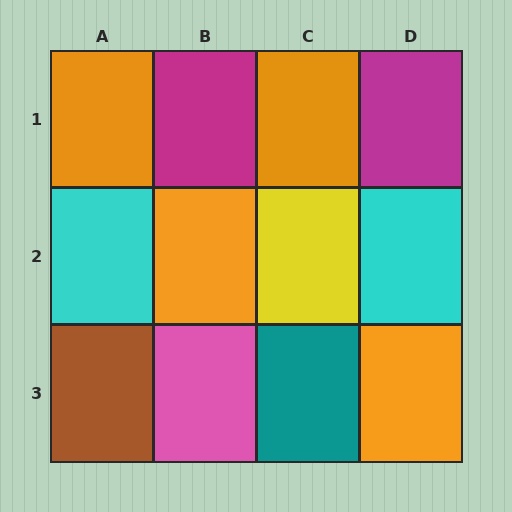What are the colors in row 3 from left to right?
Brown, pink, teal, orange.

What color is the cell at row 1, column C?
Orange.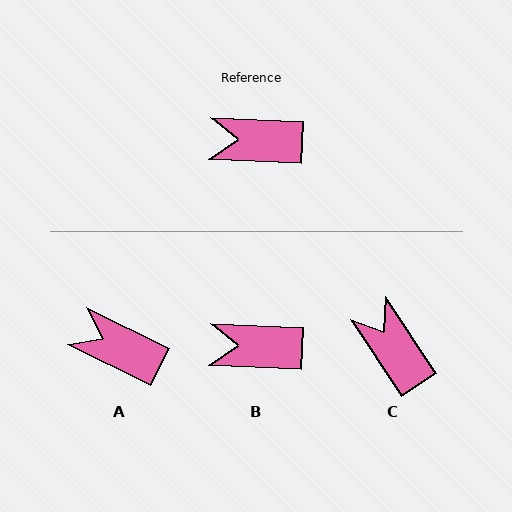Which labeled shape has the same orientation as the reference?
B.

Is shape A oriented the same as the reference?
No, it is off by about 24 degrees.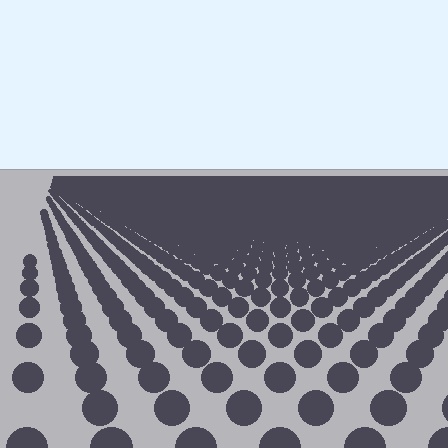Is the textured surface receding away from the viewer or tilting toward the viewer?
The surface is receding away from the viewer. Texture elements get smaller and denser toward the top.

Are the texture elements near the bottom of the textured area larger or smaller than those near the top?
Larger. Near the bottom, elements are closer to the viewer and appear at a bigger on-screen size.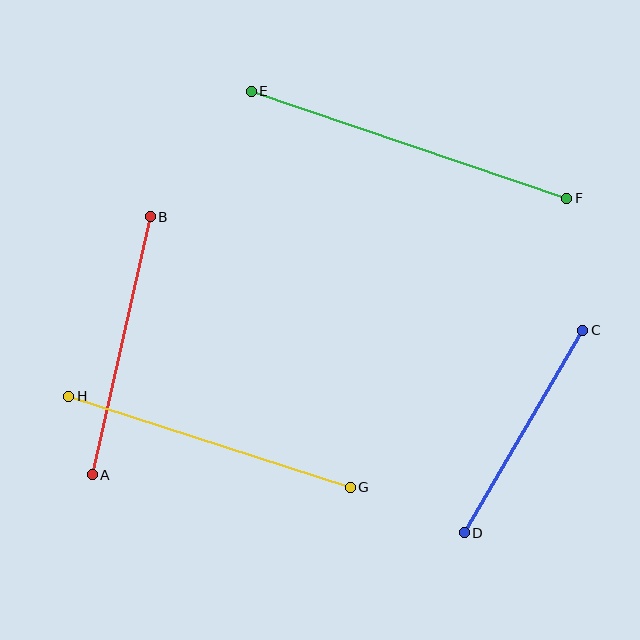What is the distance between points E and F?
The distance is approximately 333 pixels.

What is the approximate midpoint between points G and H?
The midpoint is at approximately (209, 442) pixels.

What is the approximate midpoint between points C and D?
The midpoint is at approximately (524, 431) pixels.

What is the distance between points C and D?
The distance is approximately 235 pixels.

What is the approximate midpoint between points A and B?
The midpoint is at approximately (121, 346) pixels.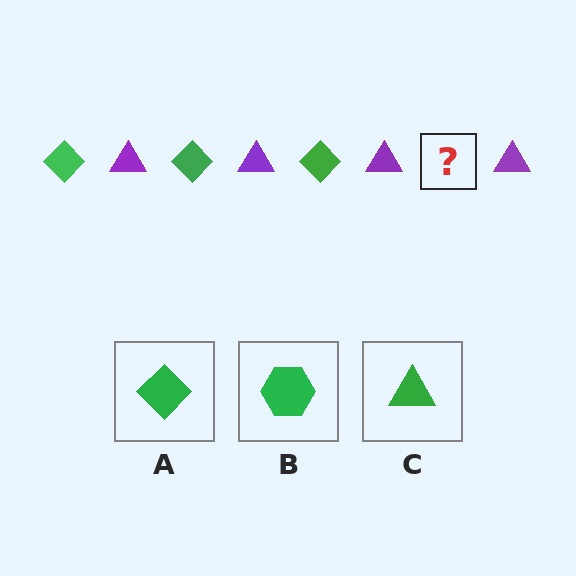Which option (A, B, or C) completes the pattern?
A.